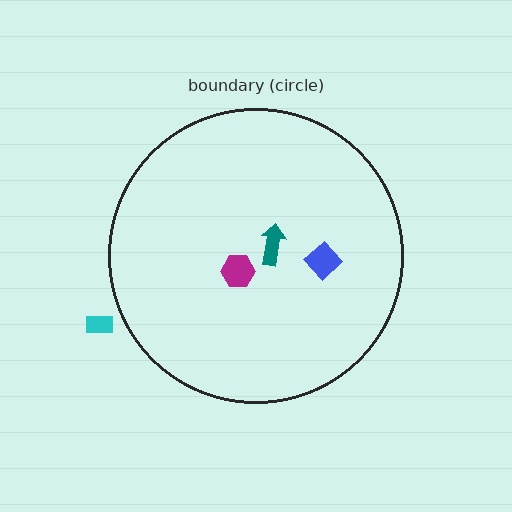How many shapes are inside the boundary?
3 inside, 1 outside.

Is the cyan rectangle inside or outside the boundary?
Outside.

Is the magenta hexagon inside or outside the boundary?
Inside.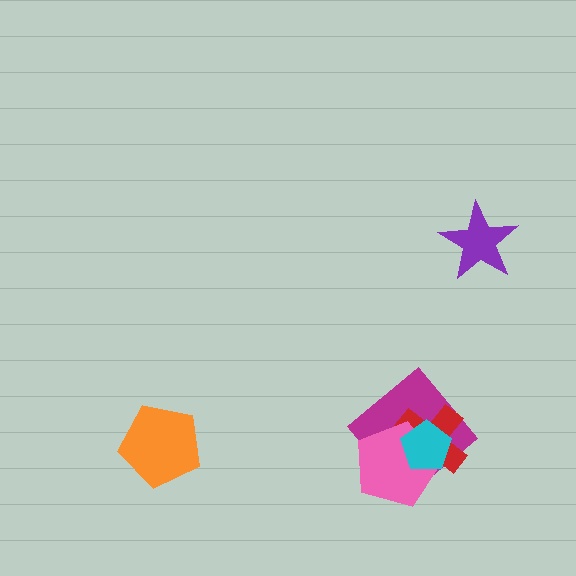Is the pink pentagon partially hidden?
Yes, it is partially covered by another shape.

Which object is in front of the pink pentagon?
The cyan pentagon is in front of the pink pentagon.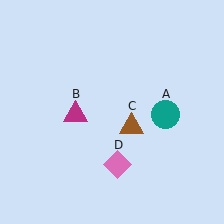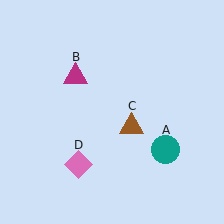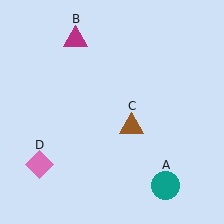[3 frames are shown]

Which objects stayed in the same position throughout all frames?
Brown triangle (object C) remained stationary.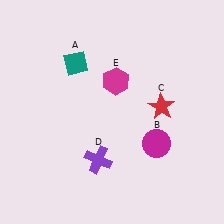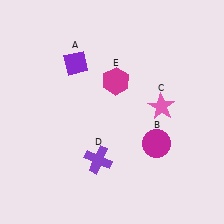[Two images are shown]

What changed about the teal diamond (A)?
In Image 1, A is teal. In Image 2, it changed to purple.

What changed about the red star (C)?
In Image 1, C is red. In Image 2, it changed to pink.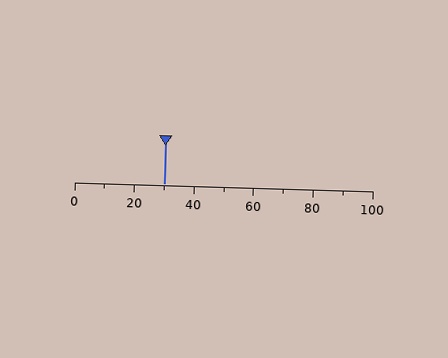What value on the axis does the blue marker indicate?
The marker indicates approximately 30.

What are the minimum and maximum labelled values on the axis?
The axis runs from 0 to 100.